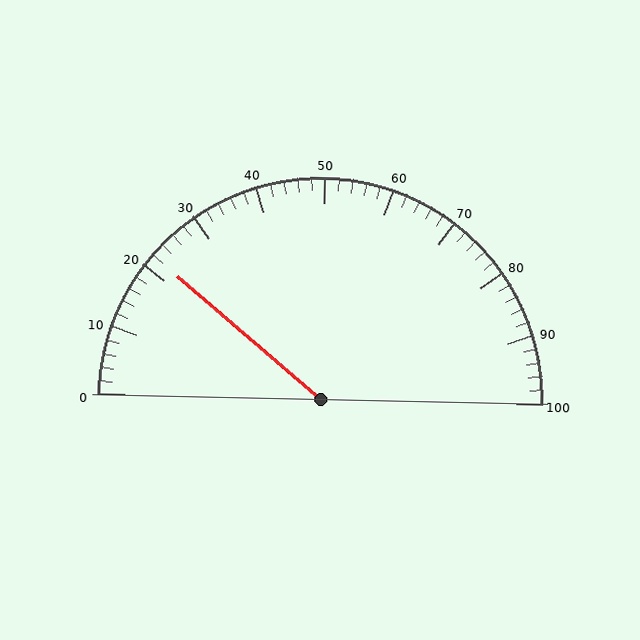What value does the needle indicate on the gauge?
The needle indicates approximately 22.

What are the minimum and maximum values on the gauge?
The gauge ranges from 0 to 100.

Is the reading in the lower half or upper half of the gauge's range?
The reading is in the lower half of the range (0 to 100).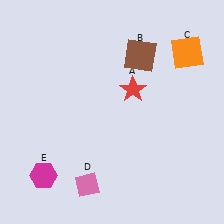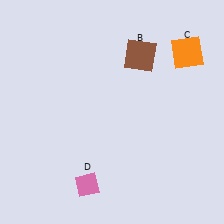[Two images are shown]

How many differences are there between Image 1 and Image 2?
There are 2 differences between the two images.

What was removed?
The magenta hexagon (E), the red star (A) were removed in Image 2.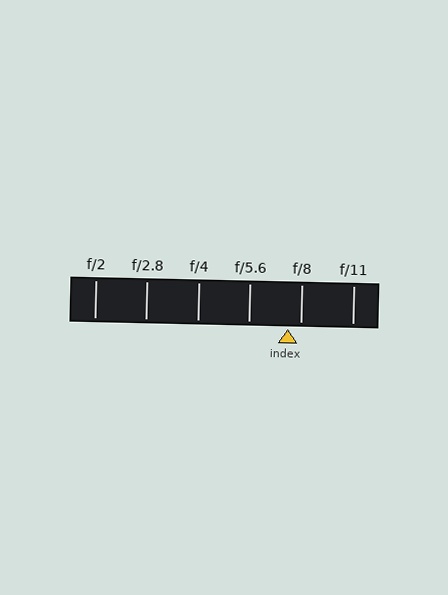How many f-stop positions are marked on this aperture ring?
There are 6 f-stop positions marked.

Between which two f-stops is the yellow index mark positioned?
The index mark is between f/5.6 and f/8.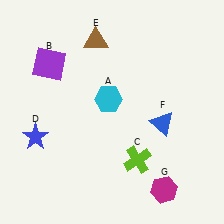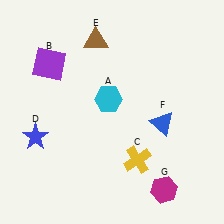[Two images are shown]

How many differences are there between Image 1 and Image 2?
There is 1 difference between the two images.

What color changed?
The cross (C) changed from lime in Image 1 to yellow in Image 2.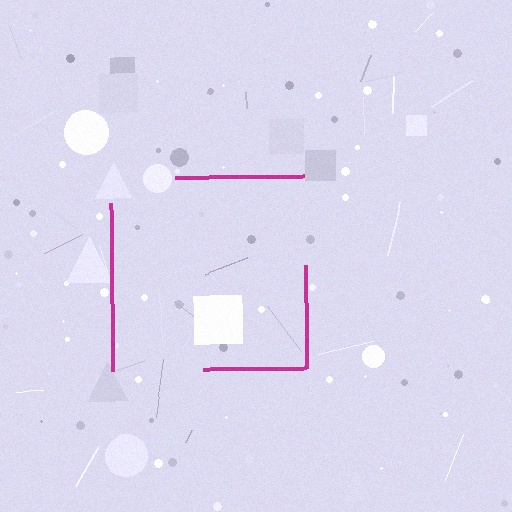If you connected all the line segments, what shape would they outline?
They would outline a square.